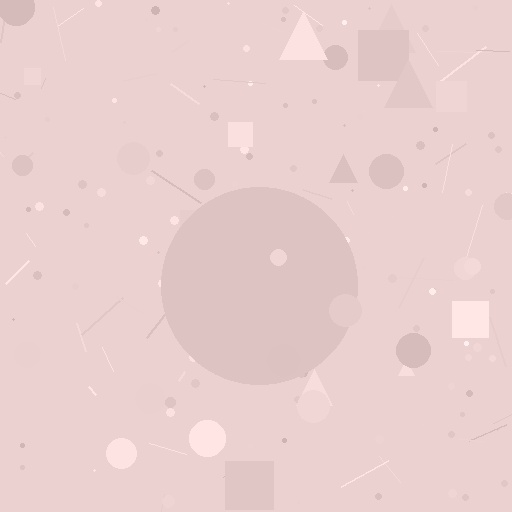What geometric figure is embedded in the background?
A circle is embedded in the background.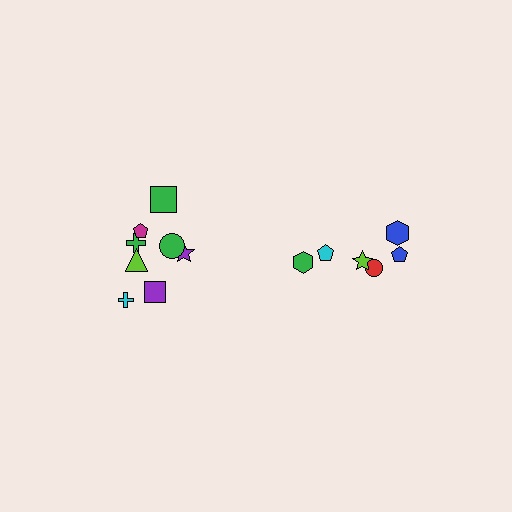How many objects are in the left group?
There are 8 objects.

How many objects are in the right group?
There are 6 objects.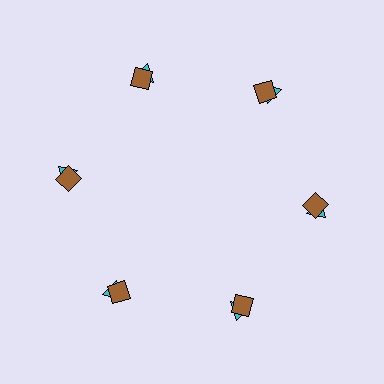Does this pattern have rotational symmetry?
Yes, this pattern has 6-fold rotational symmetry. It looks the same after rotating 60 degrees around the center.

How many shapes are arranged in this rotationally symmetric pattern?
There are 12 shapes, arranged in 6 groups of 2.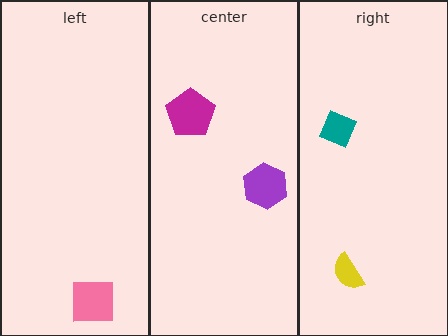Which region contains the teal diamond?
The right region.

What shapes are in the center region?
The magenta pentagon, the purple hexagon.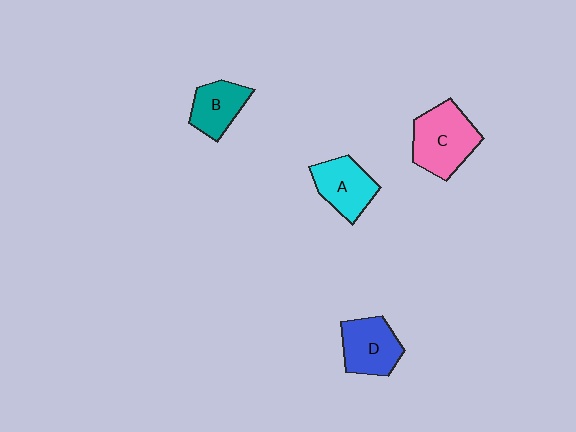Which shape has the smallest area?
Shape B (teal).